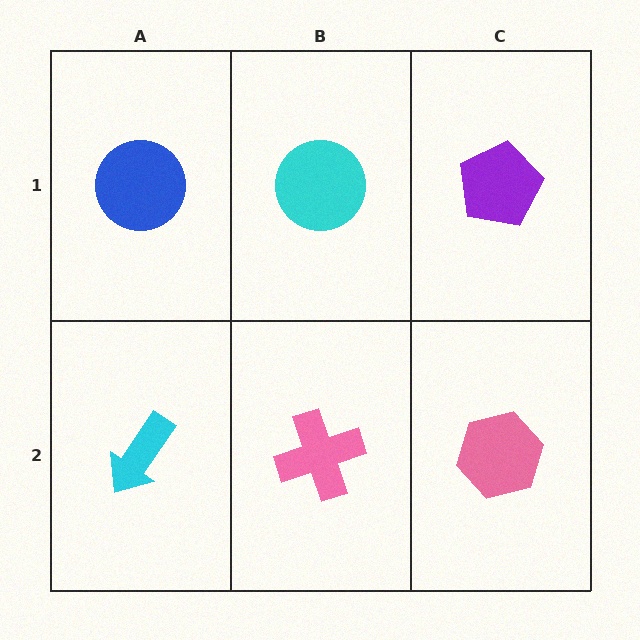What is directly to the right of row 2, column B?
A pink hexagon.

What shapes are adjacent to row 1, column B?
A pink cross (row 2, column B), a blue circle (row 1, column A), a purple pentagon (row 1, column C).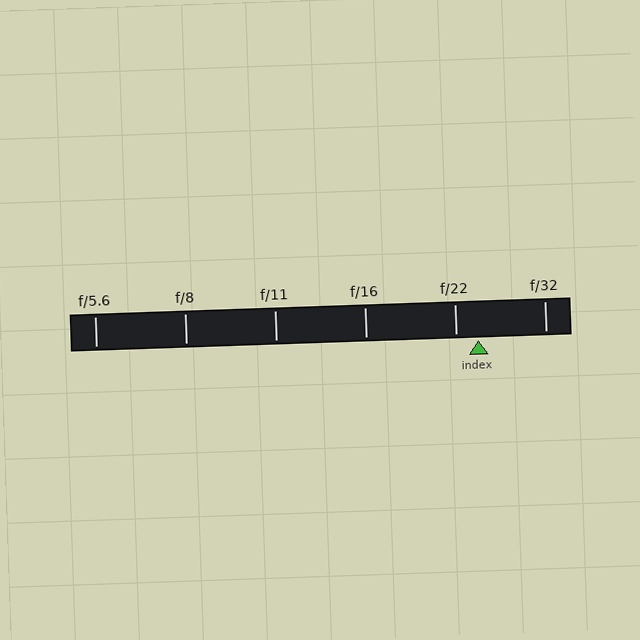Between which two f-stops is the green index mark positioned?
The index mark is between f/22 and f/32.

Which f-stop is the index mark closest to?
The index mark is closest to f/22.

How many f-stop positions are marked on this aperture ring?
There are 6 f-stop positions marked.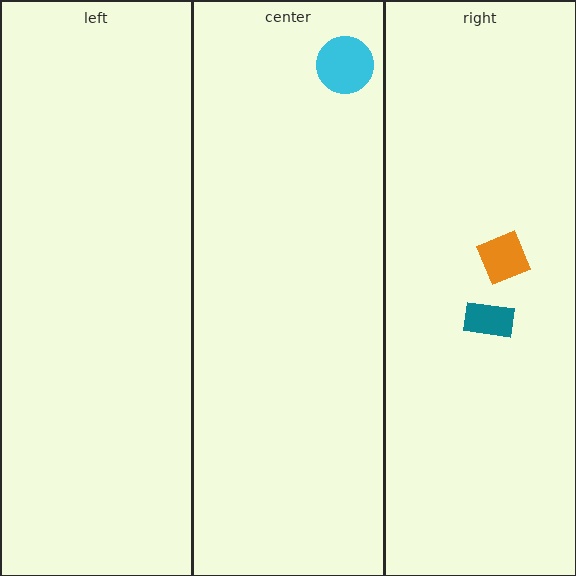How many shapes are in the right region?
2.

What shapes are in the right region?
The orange square, the teal rectangle.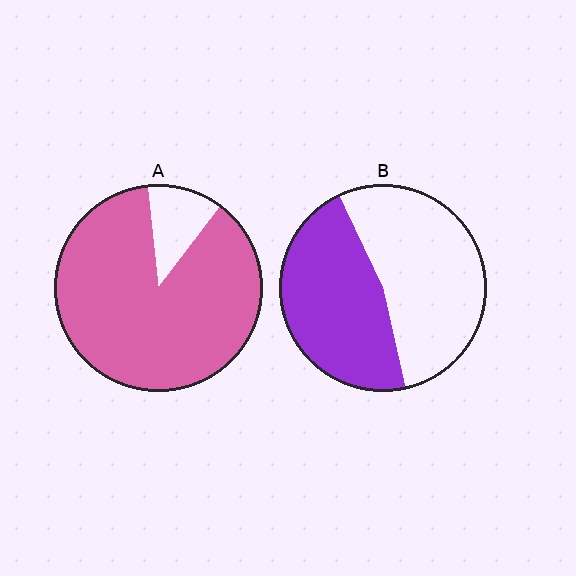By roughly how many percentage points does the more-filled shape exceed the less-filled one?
By roughly 40 percentage points (A over B).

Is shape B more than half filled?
Roughly half.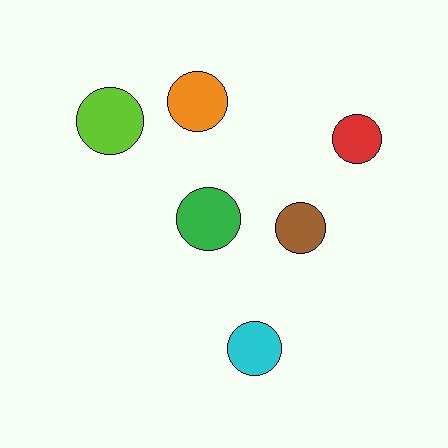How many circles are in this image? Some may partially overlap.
There are 6 circles.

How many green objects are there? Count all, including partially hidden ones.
There is 1 green object.